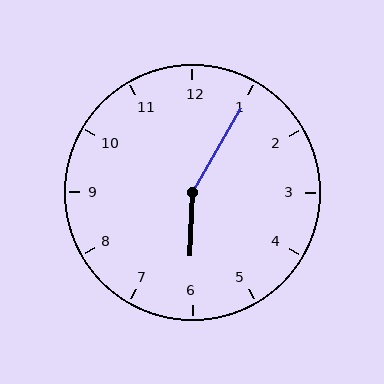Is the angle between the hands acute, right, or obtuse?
It is obtuse.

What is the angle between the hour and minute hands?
Approximately 152 degrees.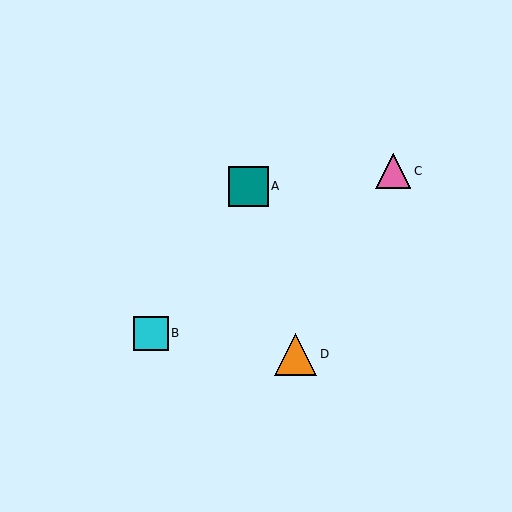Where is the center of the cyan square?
The center of the cyan square is at (151, 333).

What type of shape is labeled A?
Shape A is a teal square.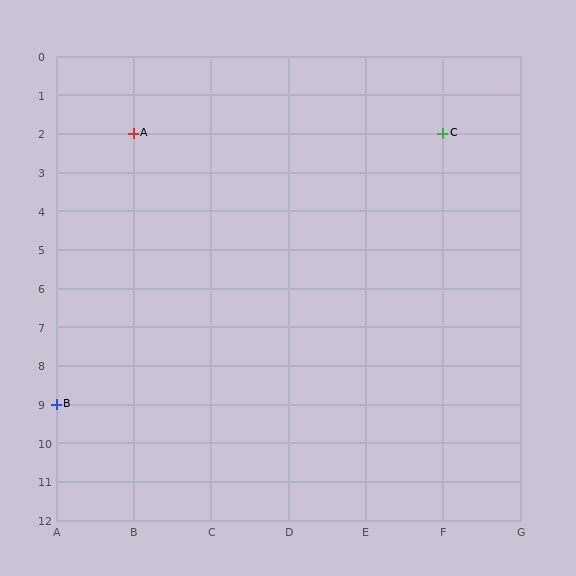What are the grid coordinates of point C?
Point C is at grid coordinates (F, 2).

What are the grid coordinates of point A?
Point A is at grid coordinates (B, 2).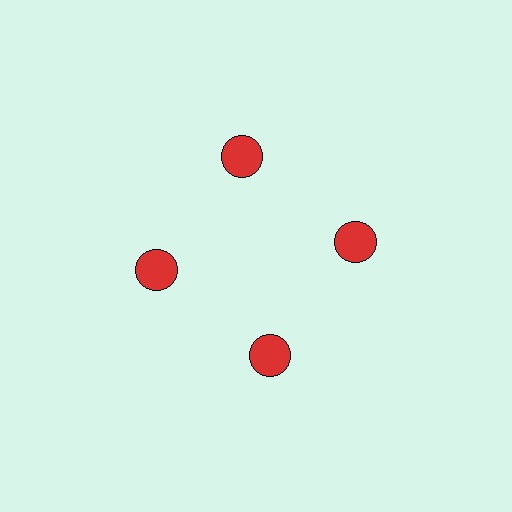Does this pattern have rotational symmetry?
Yes, this pattern has 4-fold rotational symmetry. It looks the same after rotating 90 degrees around the center.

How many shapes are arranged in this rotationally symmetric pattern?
There are 4 shapes, arranged in 4 groups of 1.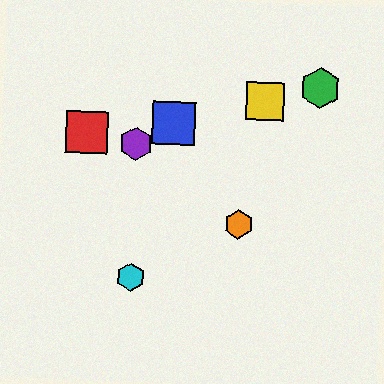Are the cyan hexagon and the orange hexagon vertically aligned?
No, the cyan hexagon is at x≈131 and the orange hexagon is at x≈238.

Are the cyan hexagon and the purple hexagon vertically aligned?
Yes, both are at x≈131.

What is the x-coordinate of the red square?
The red square is at x≈87.